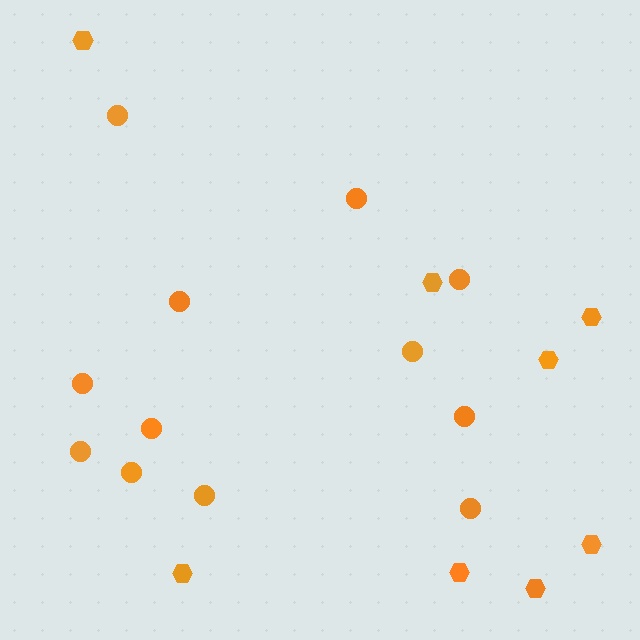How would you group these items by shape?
There are 2 groups: one group of circles (12) and one group of hexagons (8).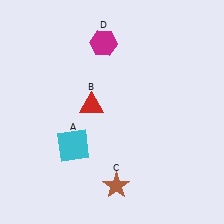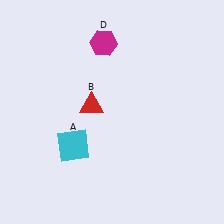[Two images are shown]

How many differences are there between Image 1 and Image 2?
There is 1 difference between the two images.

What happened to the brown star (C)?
The brown star (C) was removed in Image 2. It was in the bottom-right area of Image 1.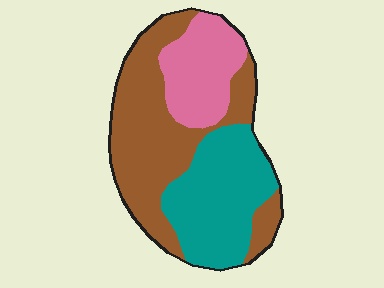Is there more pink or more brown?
Brown.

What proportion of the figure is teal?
Teal covers about 35% of the figure.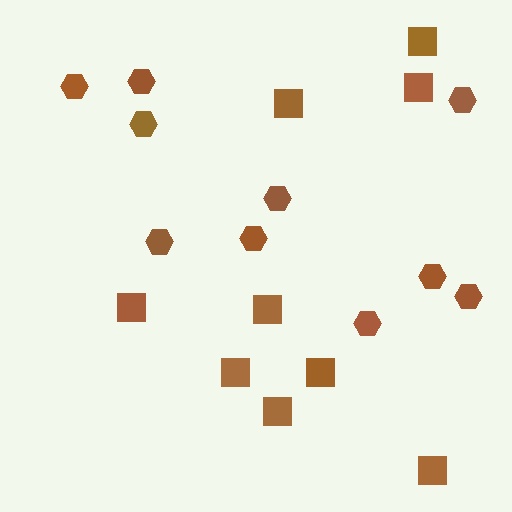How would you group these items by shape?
There are 2 groups: one group of squares (9) and one group of hexagons (10).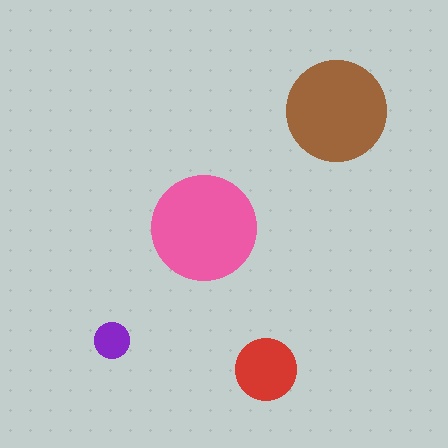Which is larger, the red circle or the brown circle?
The brown one.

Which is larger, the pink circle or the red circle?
The pink one.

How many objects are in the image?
There are 4 objects in the image.